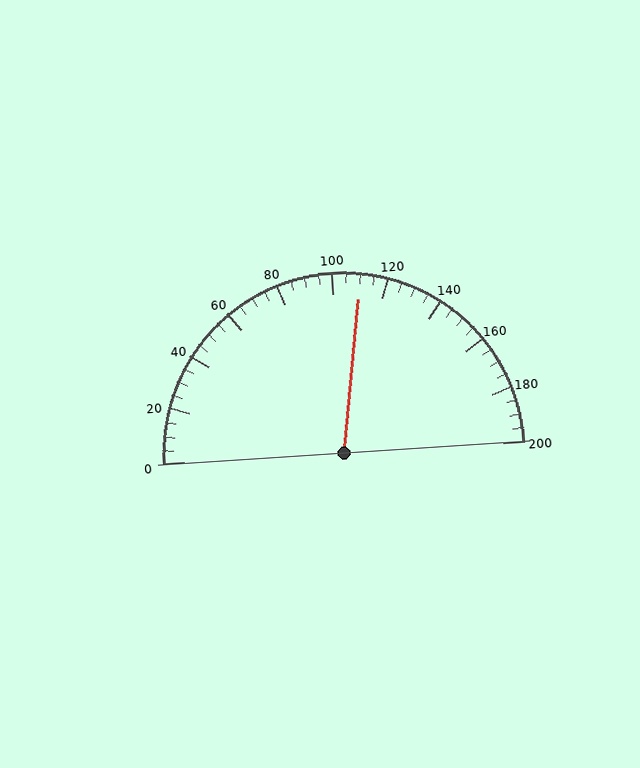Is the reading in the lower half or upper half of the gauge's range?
The reading is in the upper half of the range (0 to 200).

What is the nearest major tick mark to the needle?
The nearest major tick mark is 120.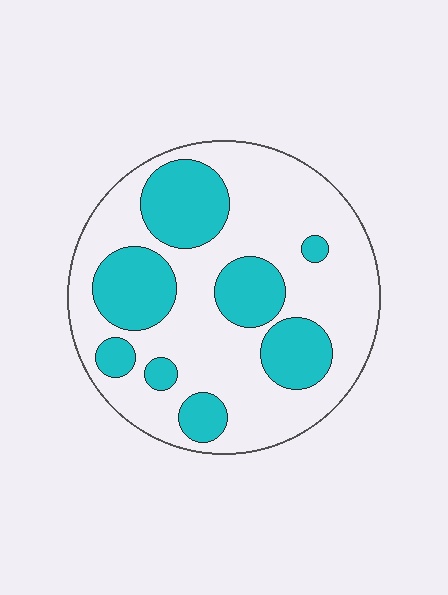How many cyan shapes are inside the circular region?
8.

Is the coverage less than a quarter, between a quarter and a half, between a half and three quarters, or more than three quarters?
Between a quarter and a half.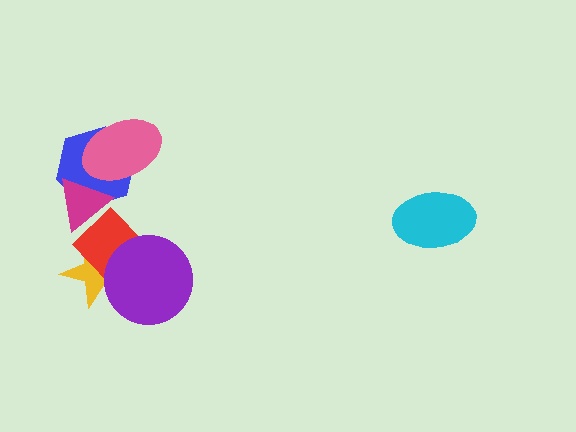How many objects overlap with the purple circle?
2 objects overlap with the purple circle.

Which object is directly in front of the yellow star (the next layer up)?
The red diamond is directly in front of the yellow star.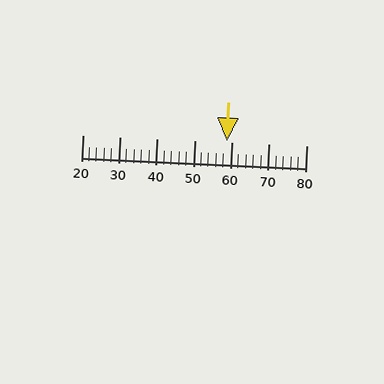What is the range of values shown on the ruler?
The ruler shows values from 20 to 80.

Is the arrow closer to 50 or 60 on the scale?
The arrow is closer to 60.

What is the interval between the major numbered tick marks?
The major tick marks are spaced 10 units apart.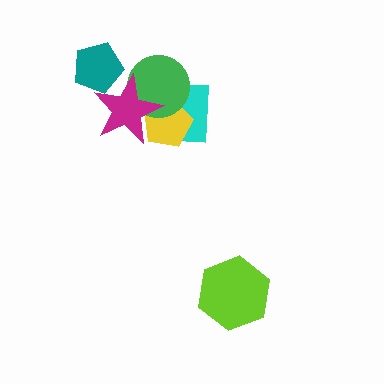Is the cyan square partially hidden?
Yes, it is partially covered by another shape.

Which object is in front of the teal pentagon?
The magenta star is in front of the teal pentagon.